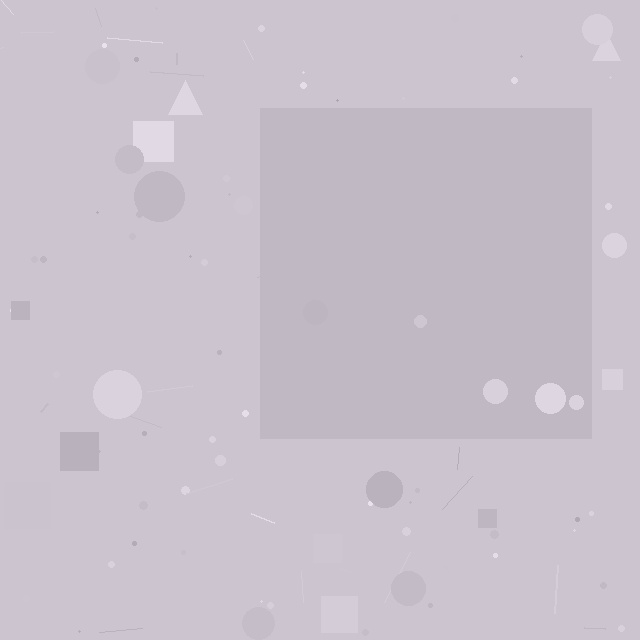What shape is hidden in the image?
A square is hidden in the image.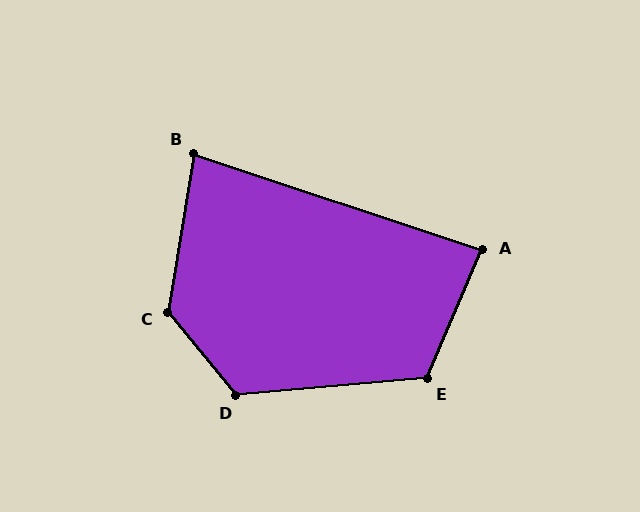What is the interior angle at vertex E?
Approximately 118 degrees (obtuse).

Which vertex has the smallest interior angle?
B, at approximately 81 degrees.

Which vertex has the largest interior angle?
C, at approximately 131 degrees.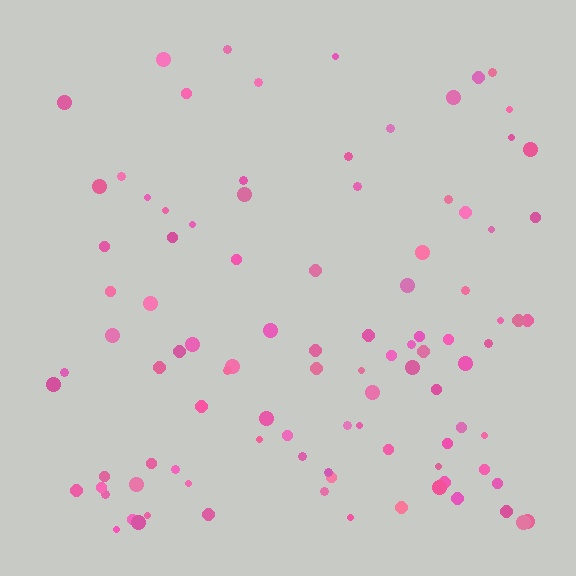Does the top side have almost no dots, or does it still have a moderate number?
Still a moderate number, just noticeably fewer than the bottom.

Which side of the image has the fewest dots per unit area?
The top.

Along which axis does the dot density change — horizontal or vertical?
Vertical.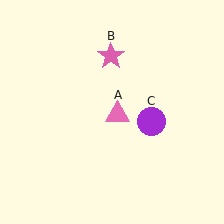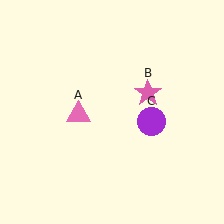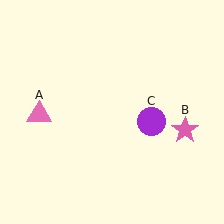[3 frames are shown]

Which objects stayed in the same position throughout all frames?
Purple circle (object C) remained stationary.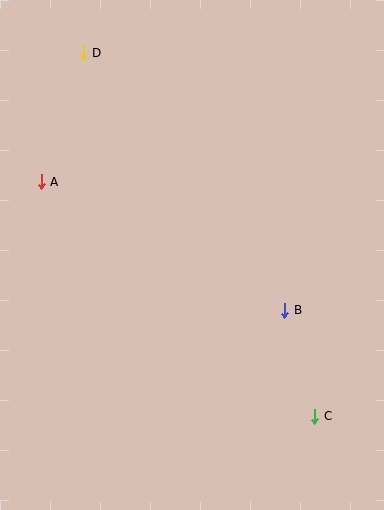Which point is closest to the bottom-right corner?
Point C is closest to the bottom-right corner.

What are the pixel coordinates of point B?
Point B is at (285, 310).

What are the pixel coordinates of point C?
Point C is at (315, 416).